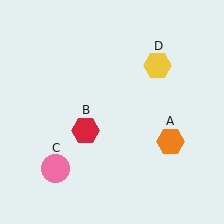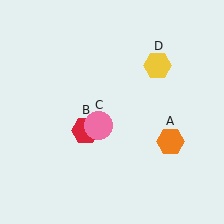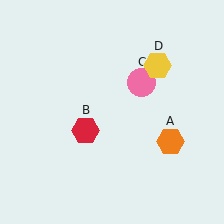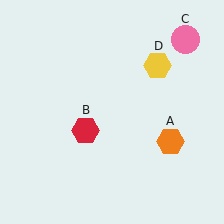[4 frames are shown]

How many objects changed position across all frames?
1 object changed position: pink circle (object C).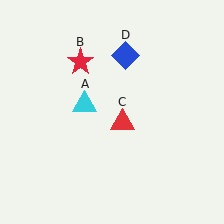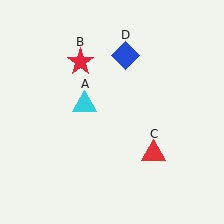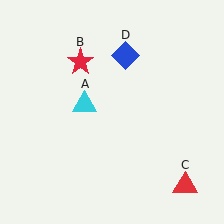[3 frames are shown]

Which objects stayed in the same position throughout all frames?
Cyan triangle (object A) and red star (object B) and blue diamond (object D) remained stationary.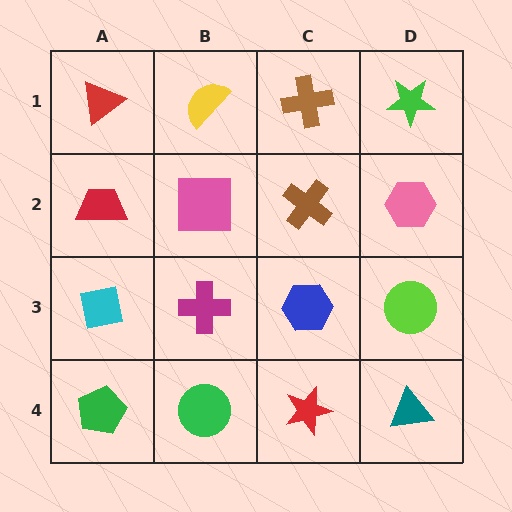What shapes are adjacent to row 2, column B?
A yellow semicircle (row 1, column B), a magenta cross (row 3, column B), a red trapezoid (row 2, column A), a brown cross (row 2, column C).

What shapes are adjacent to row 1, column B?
A pink square (row 2, column B), a red triangle (row 1, column A), a brown cross (row 1, column C).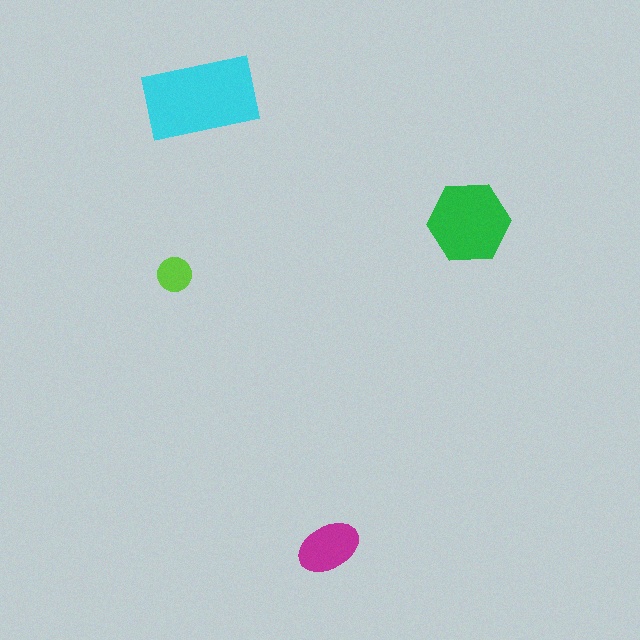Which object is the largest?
The cyan rectangle.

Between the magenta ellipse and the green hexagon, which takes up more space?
The green hexagon.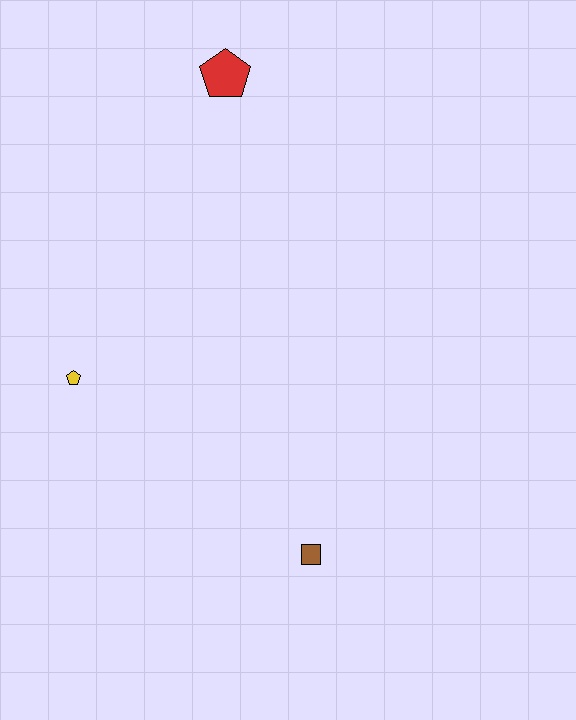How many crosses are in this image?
There are no crosses.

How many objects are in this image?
There are 3 objects.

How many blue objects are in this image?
There are no blue objects.